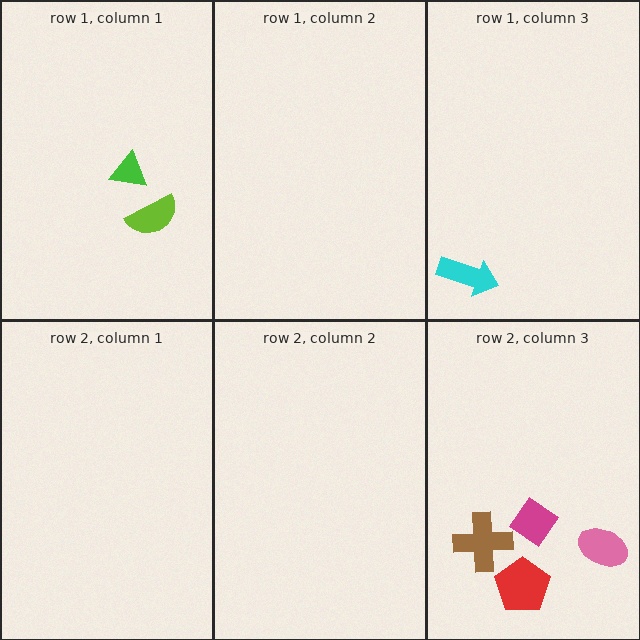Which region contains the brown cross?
The row 2, column 3 region.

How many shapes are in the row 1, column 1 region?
2.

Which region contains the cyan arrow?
The row 1, column 3 region.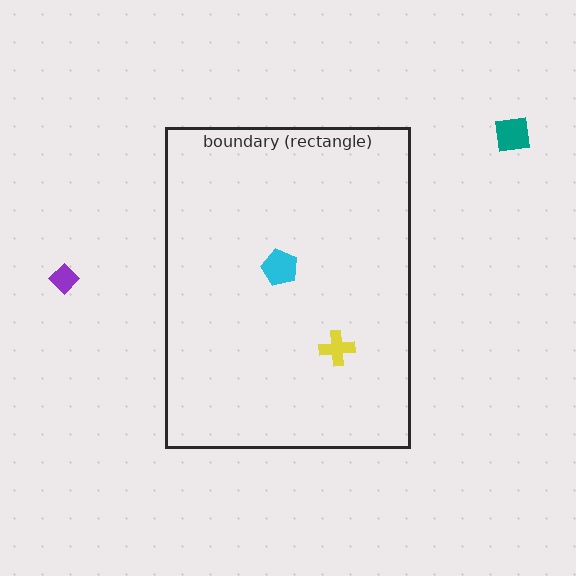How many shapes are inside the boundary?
2 inside, 2 outside.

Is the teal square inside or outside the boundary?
Outside.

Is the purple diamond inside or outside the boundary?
Outside.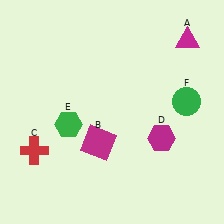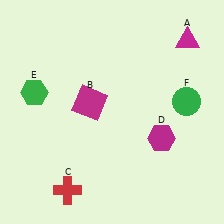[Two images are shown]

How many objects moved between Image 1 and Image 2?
3 objects moved between the two images.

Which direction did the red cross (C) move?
The red cross (C) moved down.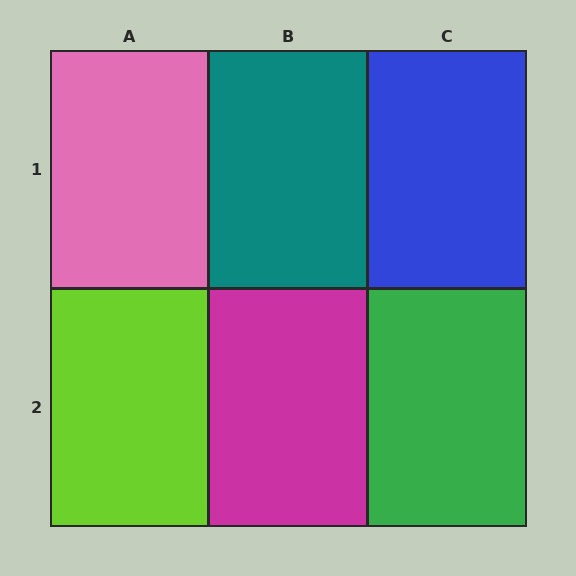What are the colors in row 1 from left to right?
Pink, teal, blue.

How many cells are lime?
1 cell is lime.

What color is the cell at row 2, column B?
Magenta.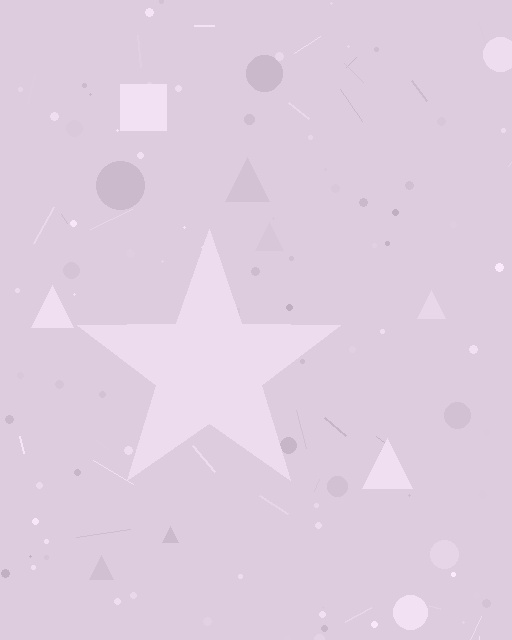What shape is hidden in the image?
A star is hidden in the image.